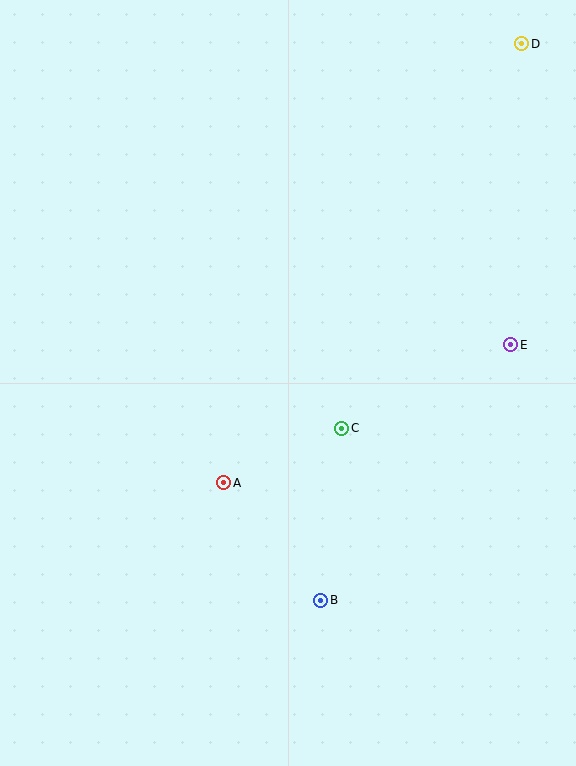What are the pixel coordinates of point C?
Point C is at (342, 428).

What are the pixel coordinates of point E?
Point E is at (511, 345).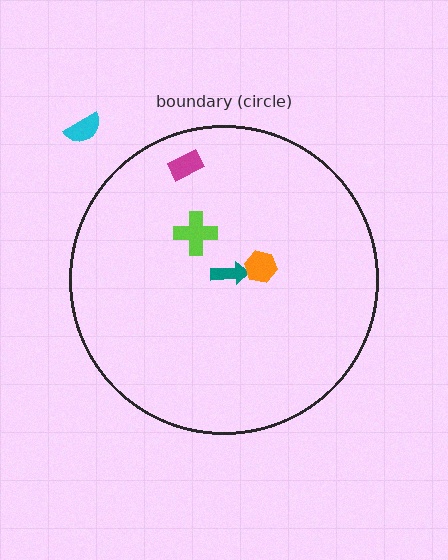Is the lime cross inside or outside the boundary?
Inside.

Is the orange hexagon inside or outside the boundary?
Inside.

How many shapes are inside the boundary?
4 inside, 1 outside.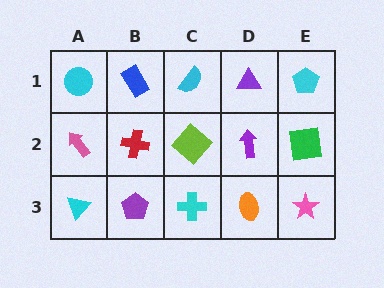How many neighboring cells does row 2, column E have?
3.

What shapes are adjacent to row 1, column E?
A green square (row 2, column E), a purple triangle (row 1, column D).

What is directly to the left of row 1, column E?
A purple triangle.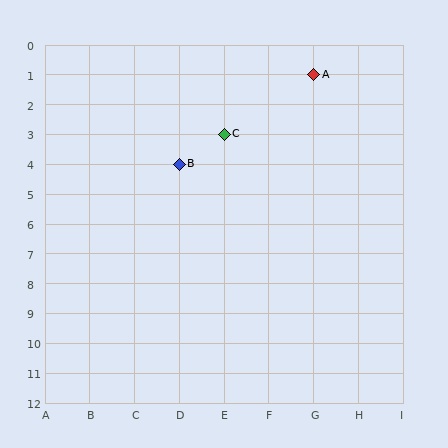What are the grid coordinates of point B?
Point B is at grid coordinates (D, 4).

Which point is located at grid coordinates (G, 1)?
Point A is at (G, 1).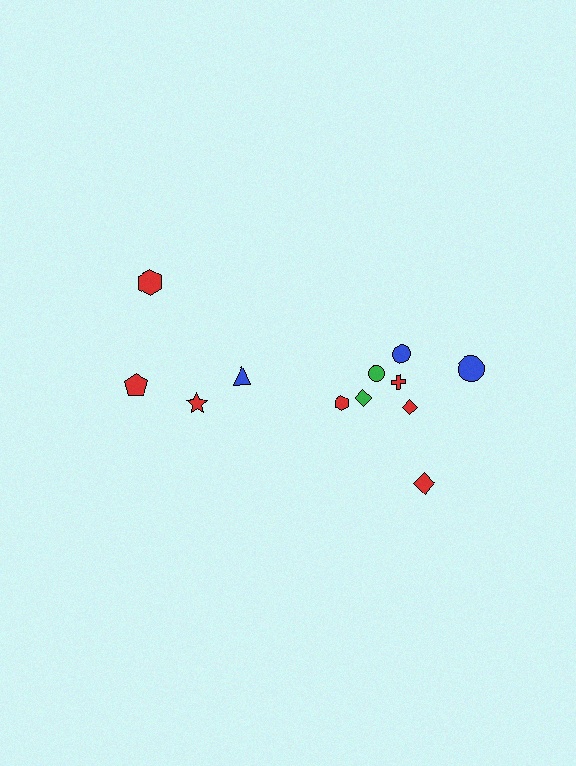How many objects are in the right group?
There are 8 objects.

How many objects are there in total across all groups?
There are 12 objects.